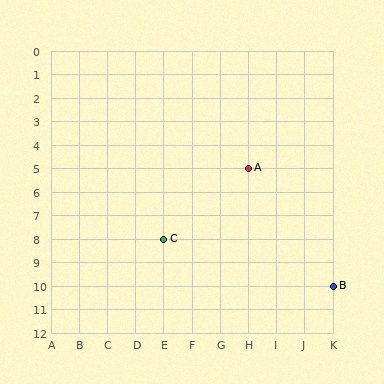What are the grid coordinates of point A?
Point A is at grid coordinates (H, 5).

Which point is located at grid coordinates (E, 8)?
Point C is at (E, 8).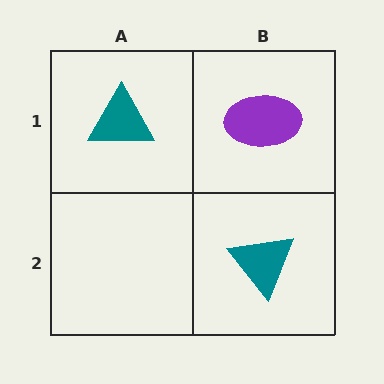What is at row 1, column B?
A purple ellipse.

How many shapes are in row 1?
2 shapes.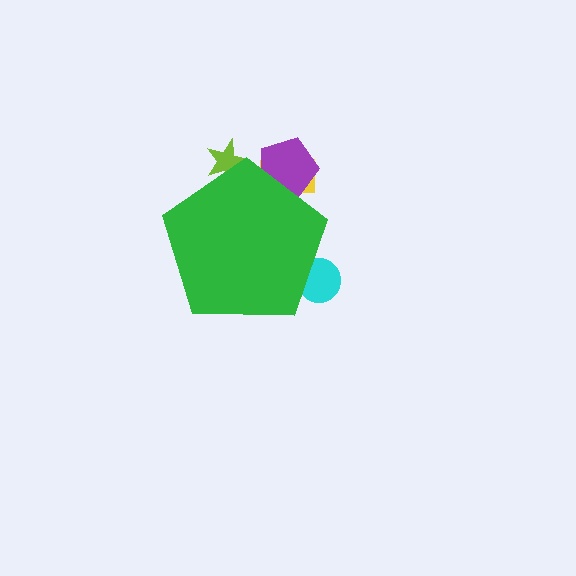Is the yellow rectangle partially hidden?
Yes, the yellow rectangle is partially hidden behind the green pentagon.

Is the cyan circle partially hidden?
Yes, the cyan circle is partially hidden behind the green pentagon.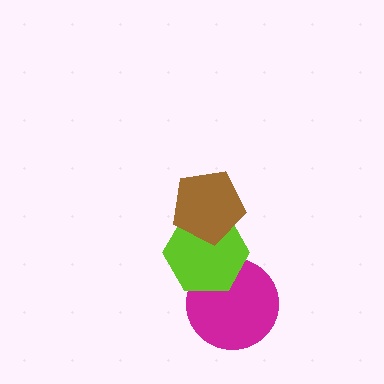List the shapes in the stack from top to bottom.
From top to bottom: the brown pentagon, the lime hexagon, the magenta circle.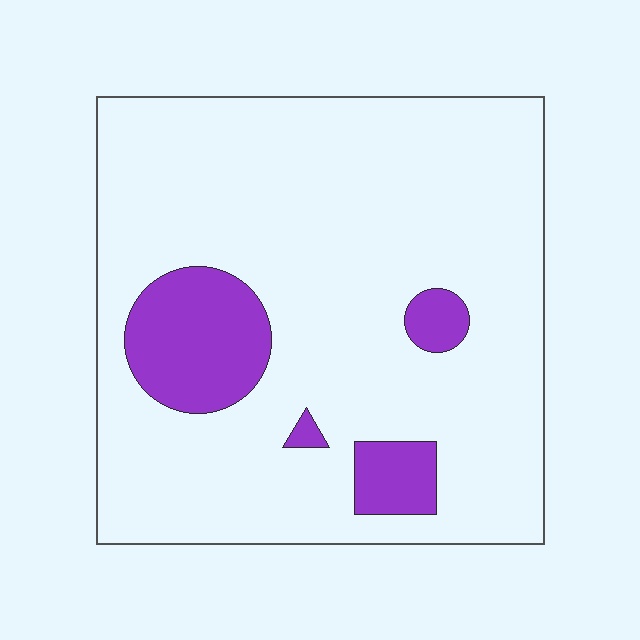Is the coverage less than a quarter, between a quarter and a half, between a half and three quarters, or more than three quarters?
Less than a quarter.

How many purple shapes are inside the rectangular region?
4.